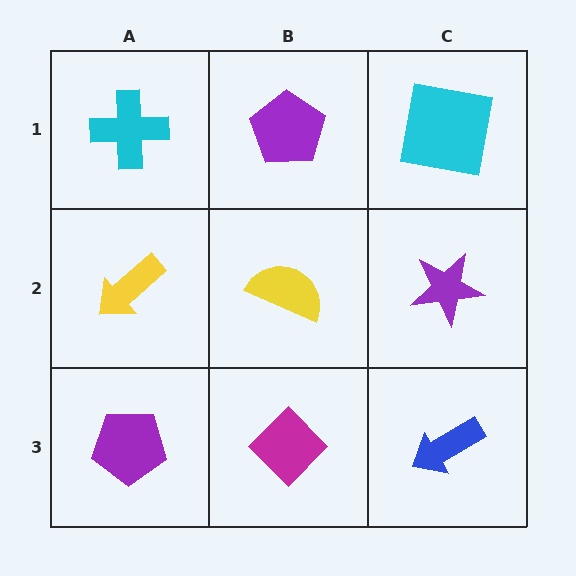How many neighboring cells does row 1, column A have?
2.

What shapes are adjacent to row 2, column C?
A cyan square (row 1, column C), a blue arrow (row 3, column C), a yellow semicircle (row 2, column B).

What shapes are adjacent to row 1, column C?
A purple star (row 2, column C), a purple pentagon (row 1, column B).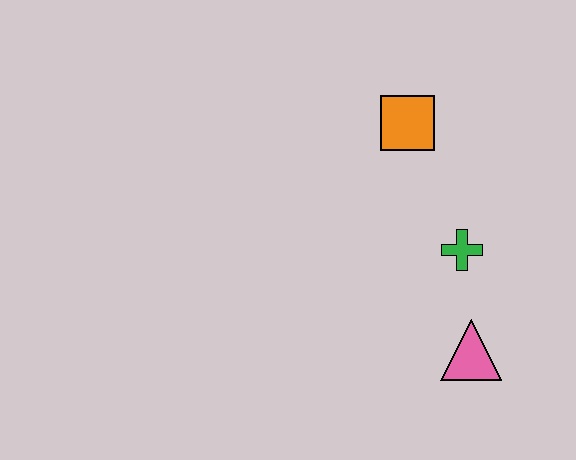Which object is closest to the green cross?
The pink triangle is closest to the green cross.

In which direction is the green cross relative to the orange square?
The green cross is below the orange square.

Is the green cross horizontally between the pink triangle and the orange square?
Yes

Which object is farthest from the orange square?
The pink triangle is farthest from the orange square.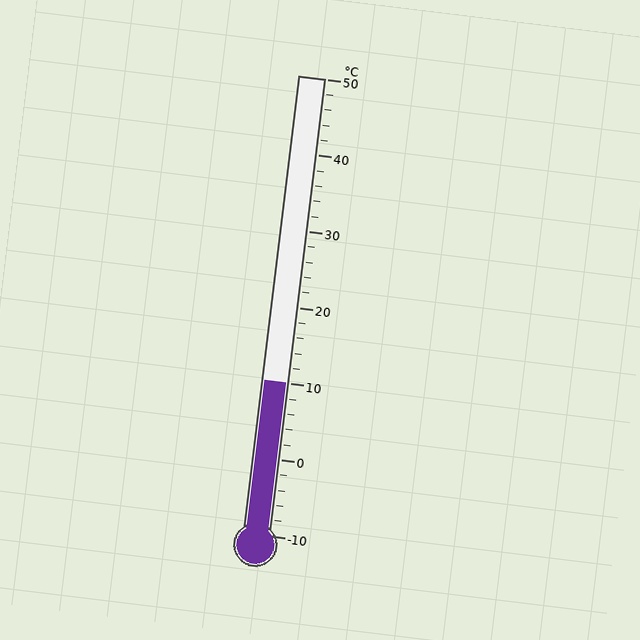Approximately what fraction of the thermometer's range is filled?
The thermometer is filled to approximately 35% of its range.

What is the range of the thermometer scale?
The thermometer scale ranges from -10°C to 50°C.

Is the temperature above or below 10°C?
The temperature is at 10°C.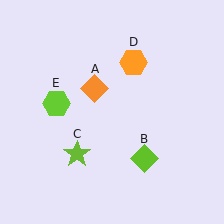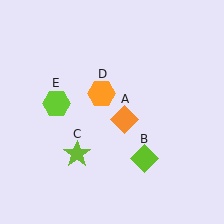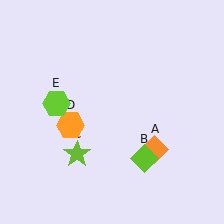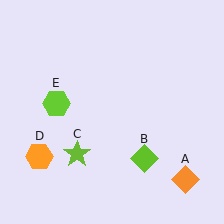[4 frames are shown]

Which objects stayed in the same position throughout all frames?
Lime diamond (object B) and lime star (object C) and lime hexagon (object E) remained stationary.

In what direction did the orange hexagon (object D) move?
The orange hexagon (object D) moved down and to the left.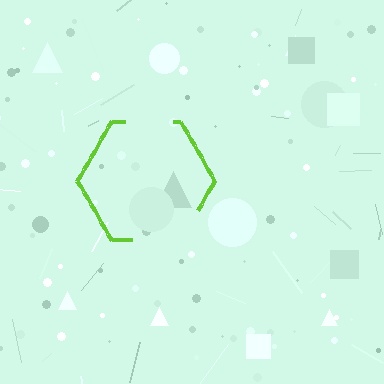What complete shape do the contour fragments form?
The contour fragments form a hexagon.